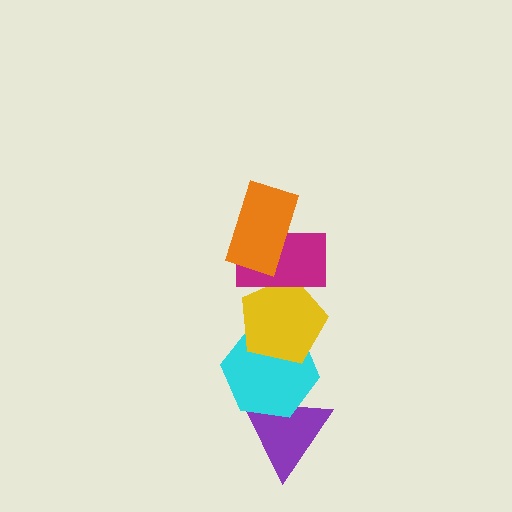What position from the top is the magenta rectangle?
The magenta rectangle is 2nd from the top.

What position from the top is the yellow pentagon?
The yellow pentagon is 3rd from the top.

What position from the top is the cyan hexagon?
The cyan hexagon is 4th from the top.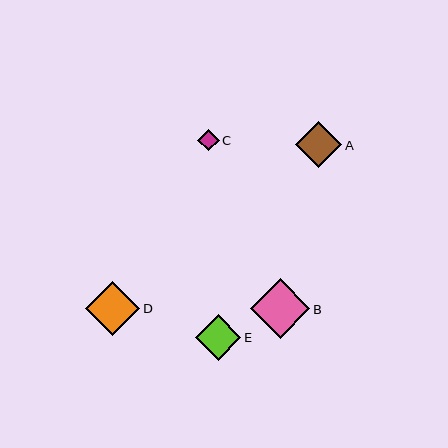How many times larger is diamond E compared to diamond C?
Diamond E is approximately 2.1 times the size of diamond C.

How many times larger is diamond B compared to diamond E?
Diamond B is approximately 1.3 times the size of diamond E.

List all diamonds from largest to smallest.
From largest to smallest: B, D, A, E, C.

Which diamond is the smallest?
Diamond C is the smallest with a size of approximately 21 pixels.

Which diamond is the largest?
Diamond B is the largest with a size of approximately 60 pixels.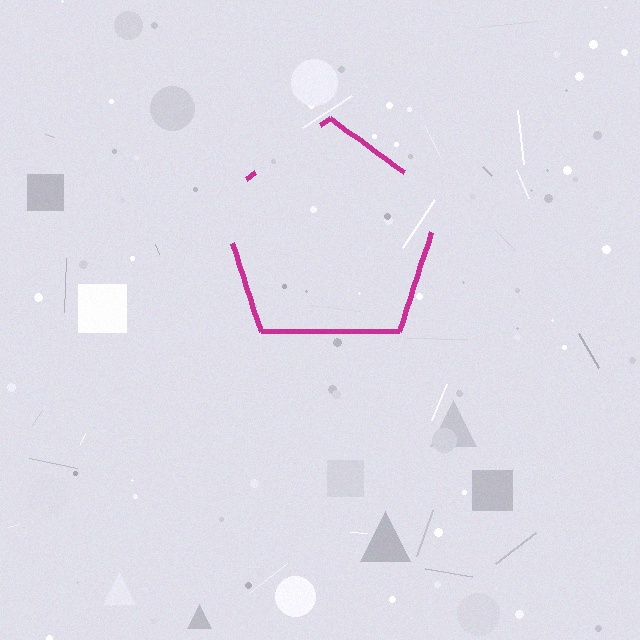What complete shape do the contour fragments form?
The contour fragments form a pentagon.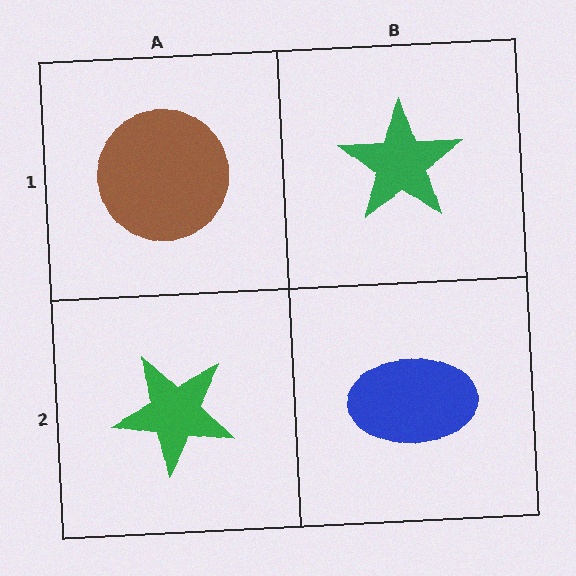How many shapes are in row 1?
2 shapes.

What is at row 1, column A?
A brown circle.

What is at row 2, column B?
A blue ellipse.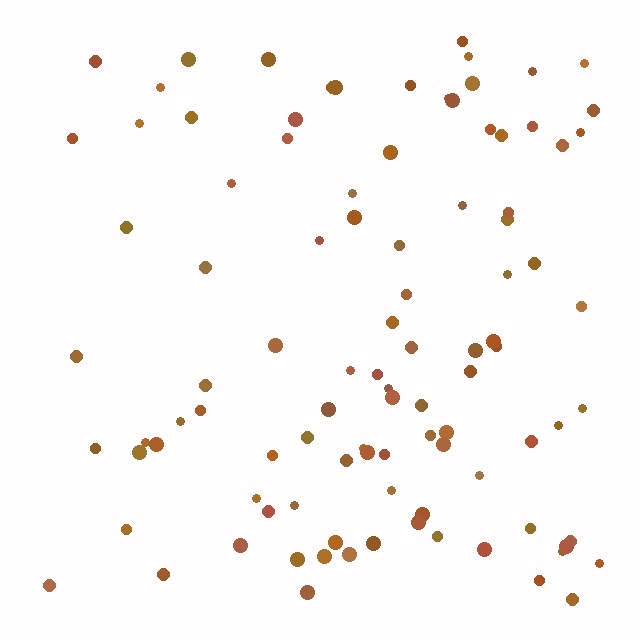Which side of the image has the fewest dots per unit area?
The left.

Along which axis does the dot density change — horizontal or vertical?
Horizontal.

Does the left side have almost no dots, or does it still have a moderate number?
Still a moderate number, just noticeably fewer than the right.